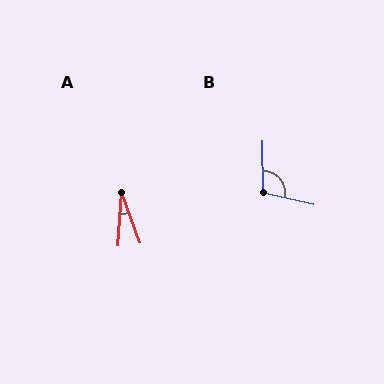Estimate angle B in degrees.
Approximately 103 degrees.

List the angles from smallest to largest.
A (24°), B (103°).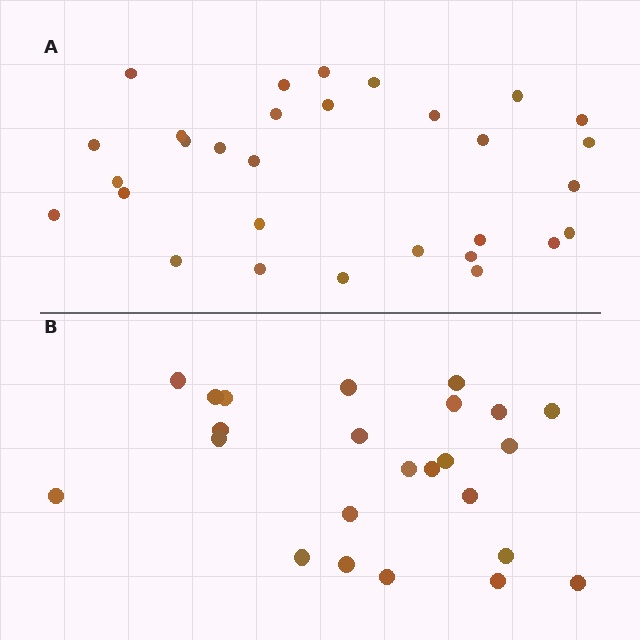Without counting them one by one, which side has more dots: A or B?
Region A (the top region) has more dots.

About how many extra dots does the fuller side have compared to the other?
Region A has about 6 more dots than region B.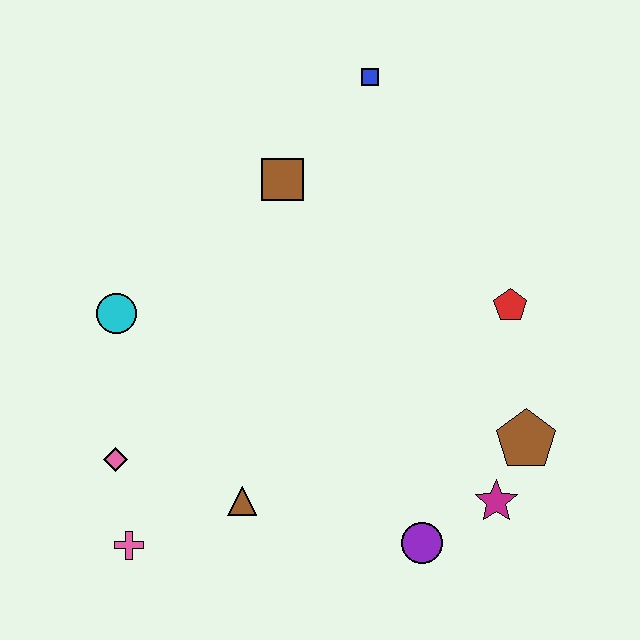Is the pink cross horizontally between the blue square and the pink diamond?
Yes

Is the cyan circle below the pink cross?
No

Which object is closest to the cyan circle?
The pink diamond is closest to the cyan circle.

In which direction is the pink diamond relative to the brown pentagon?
The pink diamond is to the left of the brown pentagon.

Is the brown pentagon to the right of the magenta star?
Yes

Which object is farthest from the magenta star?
The blue square is farthest from the magenta star.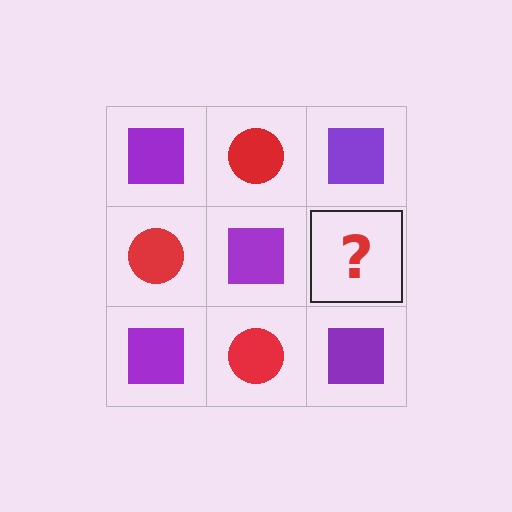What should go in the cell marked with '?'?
The missing cell should contain a red circle.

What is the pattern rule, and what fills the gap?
The rule is that it alternates purple square and red circle in a checkerboard pattern. The gap should be filled with a red circle.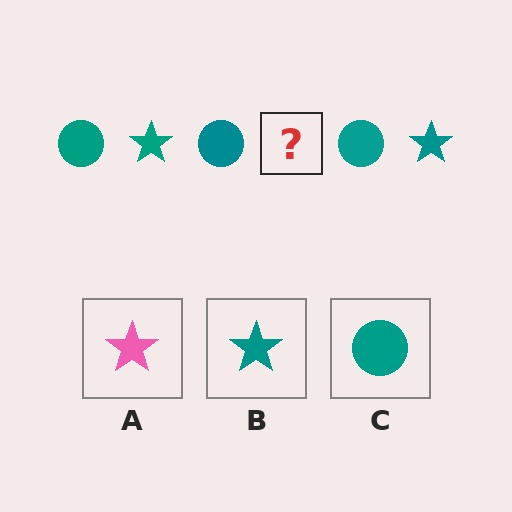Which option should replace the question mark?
Option B.